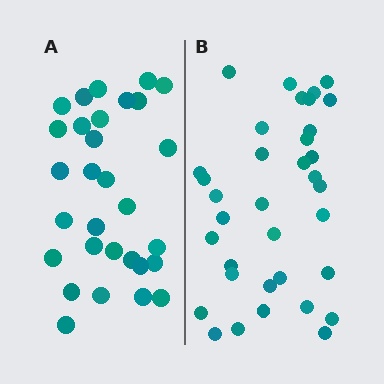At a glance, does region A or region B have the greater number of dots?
Region B (the right region) has more dots.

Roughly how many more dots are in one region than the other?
Region B has about 5 more dots than region A.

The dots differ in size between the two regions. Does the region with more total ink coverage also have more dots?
No. Region A has more total ink coverage because its dots are larger, but region B actually contains more individual dots. Total area can be misleading — the number of items is what matters here.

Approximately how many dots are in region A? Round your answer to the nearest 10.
About 30 dots.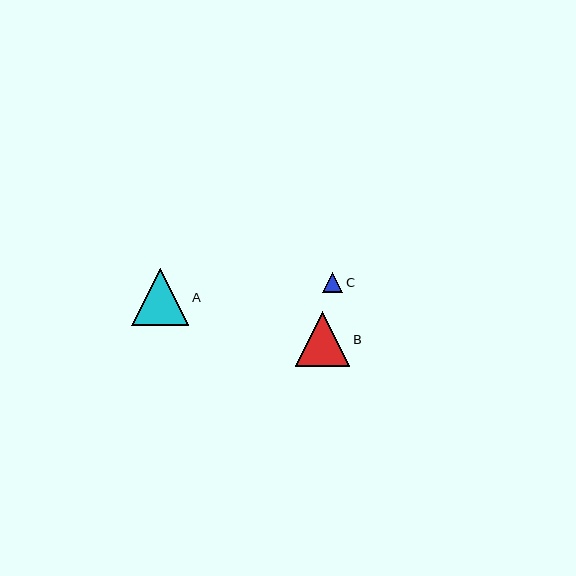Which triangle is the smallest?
Triangle C is the smallest with a size of approximately 20 pixels.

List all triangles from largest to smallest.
From largest to smallest: A, B, C.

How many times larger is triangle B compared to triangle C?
Triangle B is approximately 2.7 times the size of triangle C.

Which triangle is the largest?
Triangle A is the largest with a size of approximately 57 pixels.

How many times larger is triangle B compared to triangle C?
Triangle B is approximately 2.7 times the size of triangle C.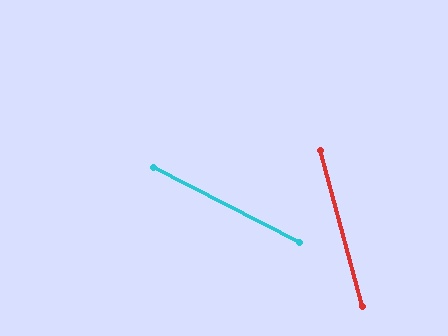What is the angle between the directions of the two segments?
Approximately 47 degrees.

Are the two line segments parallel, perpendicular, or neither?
Neither parallel nor perpendicular — they differ by about 47°.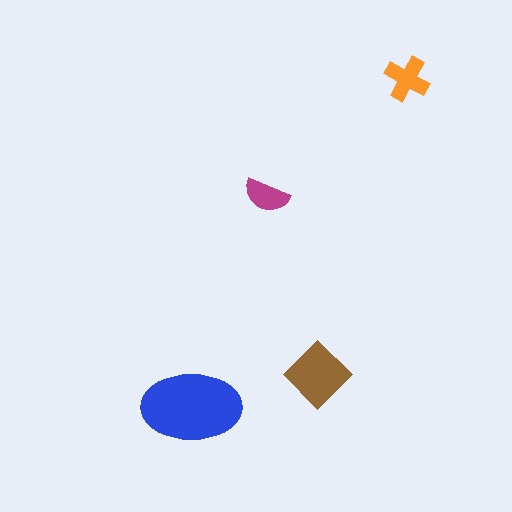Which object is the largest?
The blue ellipse.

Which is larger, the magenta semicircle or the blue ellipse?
The blue ellipse.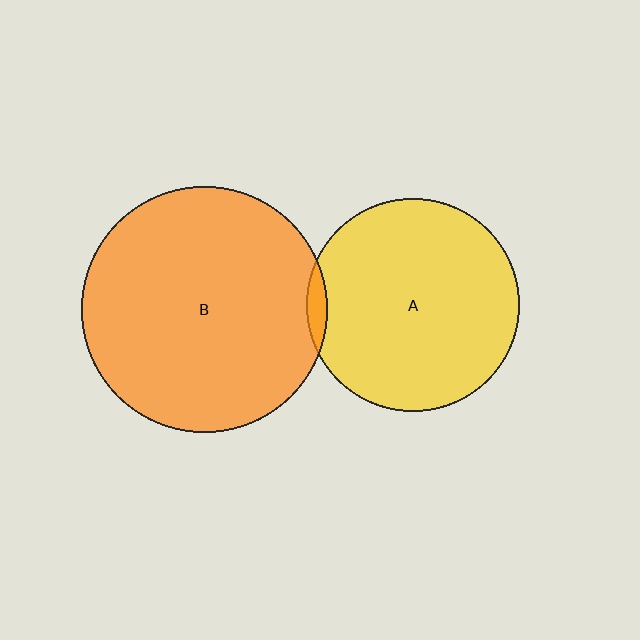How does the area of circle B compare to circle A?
Approximately 1.3 times.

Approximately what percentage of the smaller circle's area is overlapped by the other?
Approximately 5%.